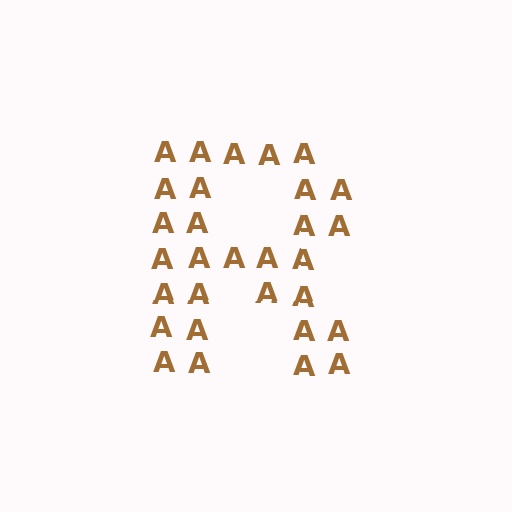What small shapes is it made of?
It is made of small letter A's.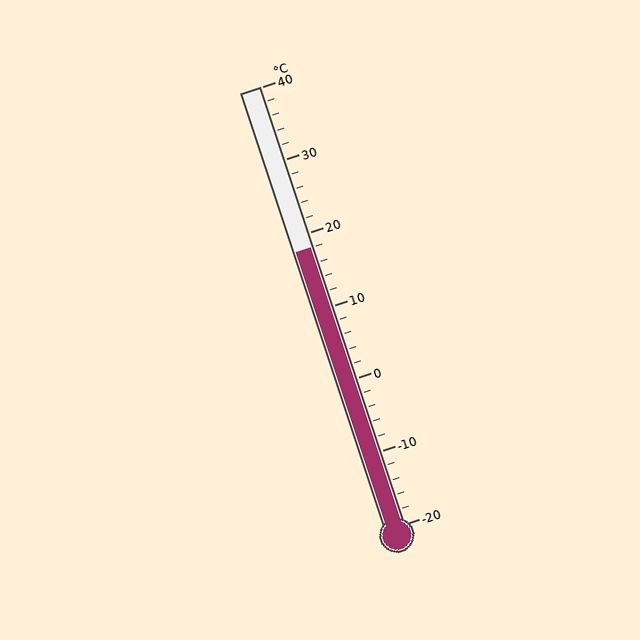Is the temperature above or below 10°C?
The temperature is above 10°C.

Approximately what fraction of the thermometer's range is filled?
The thermometer is filled to approximately 65% of its range.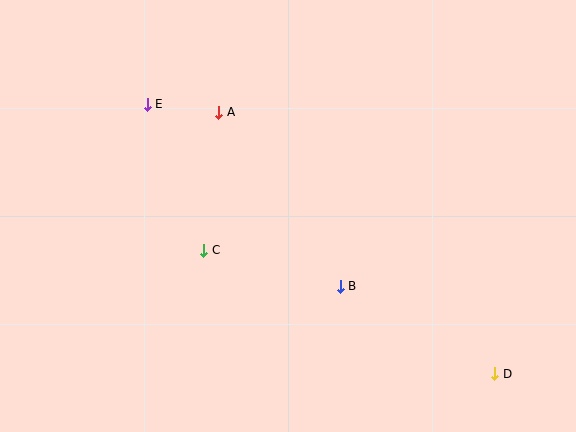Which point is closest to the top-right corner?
Point B is closest to the top-right corner.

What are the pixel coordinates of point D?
Point D is at (495, 374).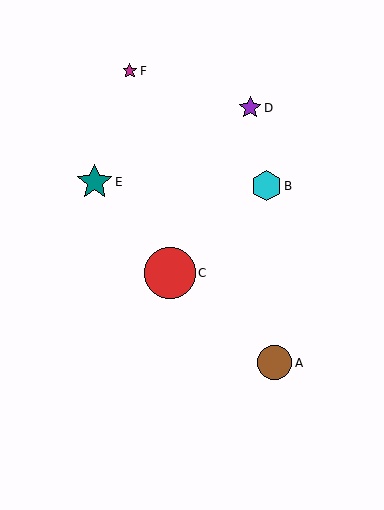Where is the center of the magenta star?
The center of the magenta star is at (130, 71).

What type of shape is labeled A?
Shape A is a brown circle.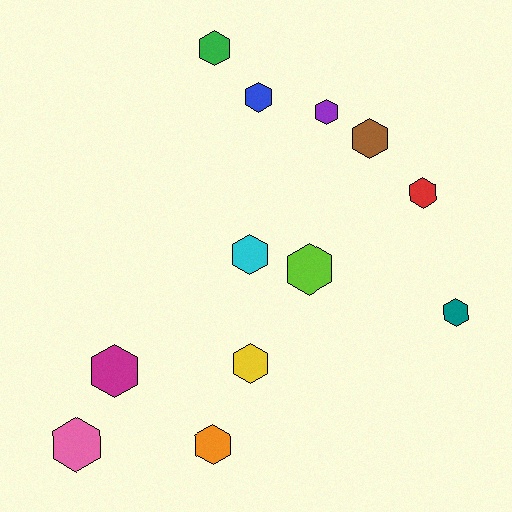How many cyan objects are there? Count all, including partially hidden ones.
There is 1 cyan object.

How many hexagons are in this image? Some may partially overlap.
There are 12 hexagons.